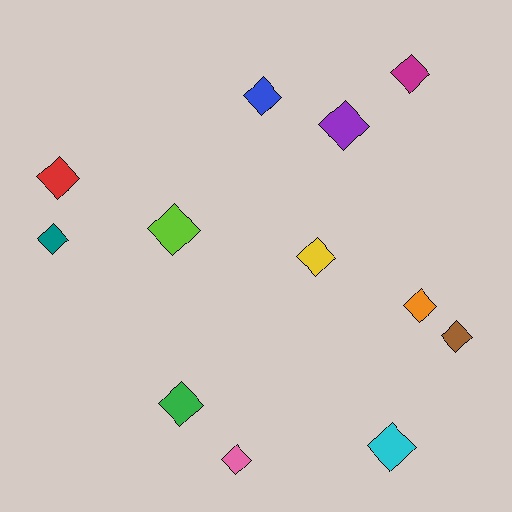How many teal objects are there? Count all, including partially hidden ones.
There is 1 teal object.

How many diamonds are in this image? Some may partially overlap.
There are 12 diamonds.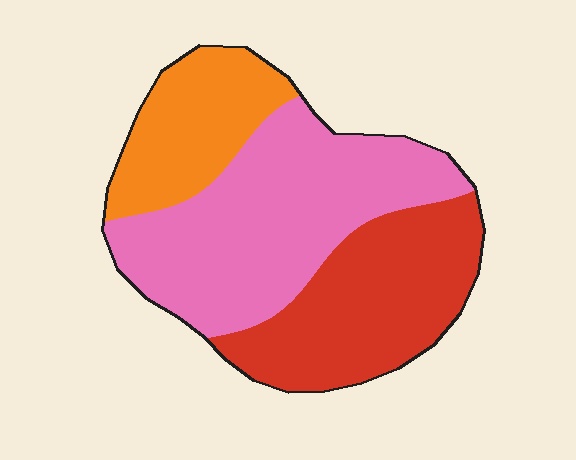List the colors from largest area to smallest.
From largest to smallest: pink, red, orange.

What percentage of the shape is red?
Red covers about 35% of the shape.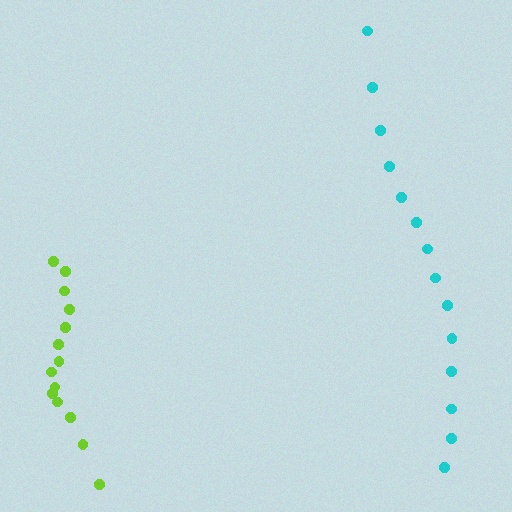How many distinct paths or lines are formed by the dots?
There are 2 distinct paths.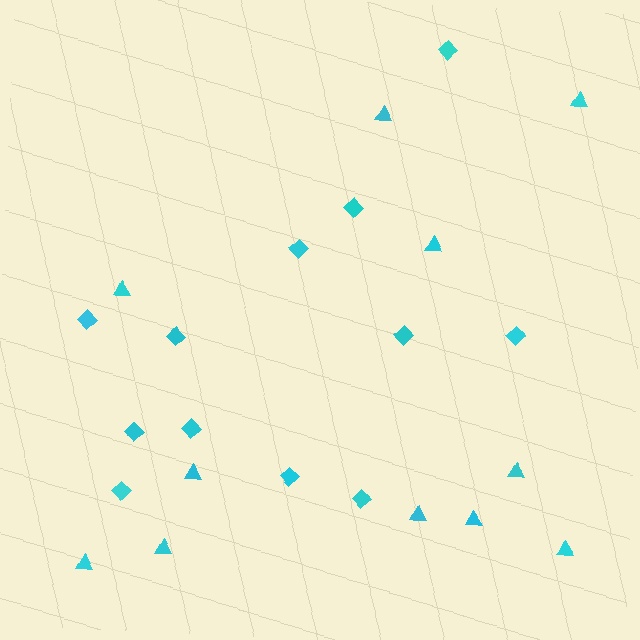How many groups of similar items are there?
There are 2 groups: one group of triangles (11) and one group of diamonds (12).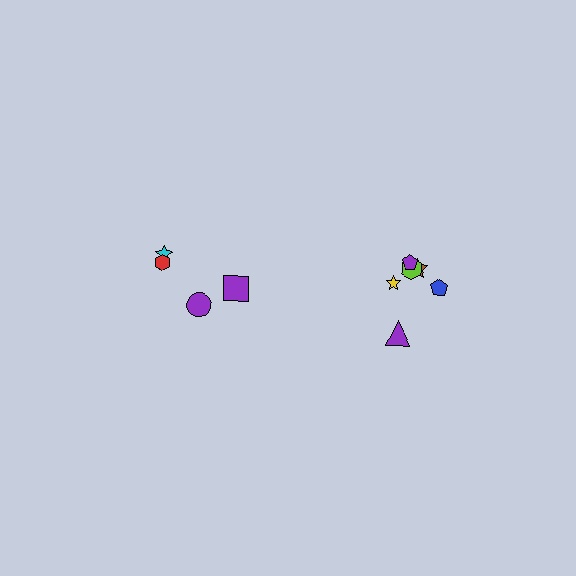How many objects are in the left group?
There are 4 objects.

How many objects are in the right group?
There are 6 objects.